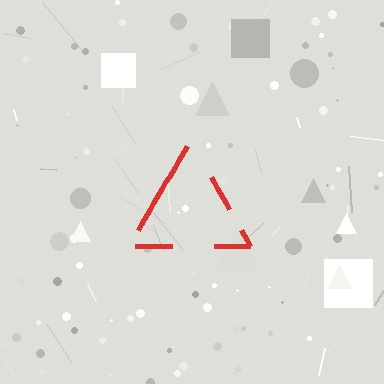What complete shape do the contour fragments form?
The contour fragments form a triangle.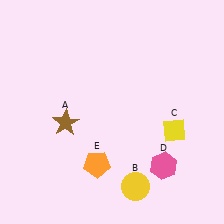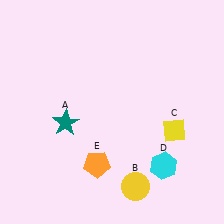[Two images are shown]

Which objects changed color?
A changed from brown to teal. D changed from pink to cyan.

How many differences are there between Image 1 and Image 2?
There are 2 differences between the two images.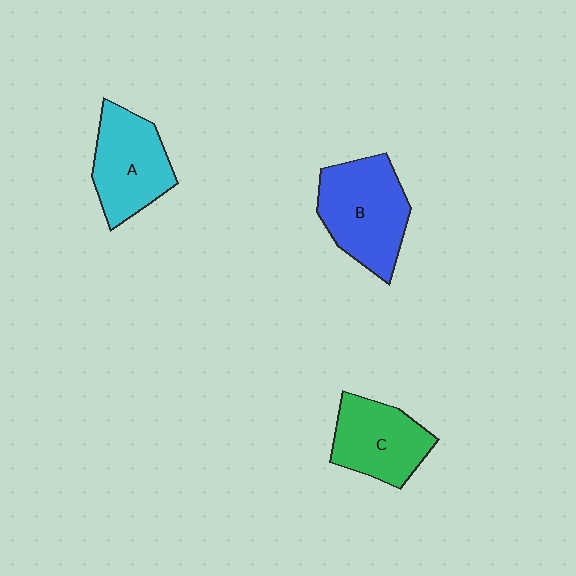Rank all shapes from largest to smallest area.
From largest to smallest: B (blue), A (cyan), C (green).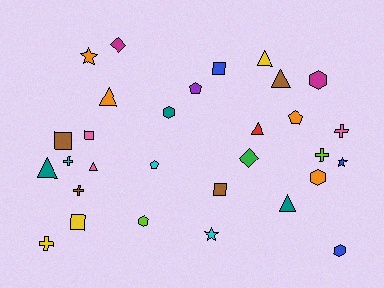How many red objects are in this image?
There is 1 red object.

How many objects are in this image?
There are 30 objects.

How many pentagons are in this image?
There are 3 pentagons.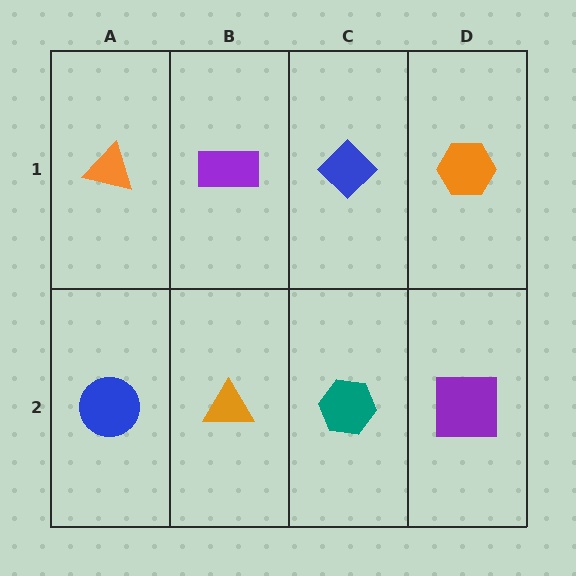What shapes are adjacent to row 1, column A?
A blue circle (row 2, column A), a purple rectangle (row 1, column B).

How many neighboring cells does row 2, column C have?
3.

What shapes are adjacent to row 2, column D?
An orange hexagon (row 1, column D), a teal hexagon (row 2, column C).